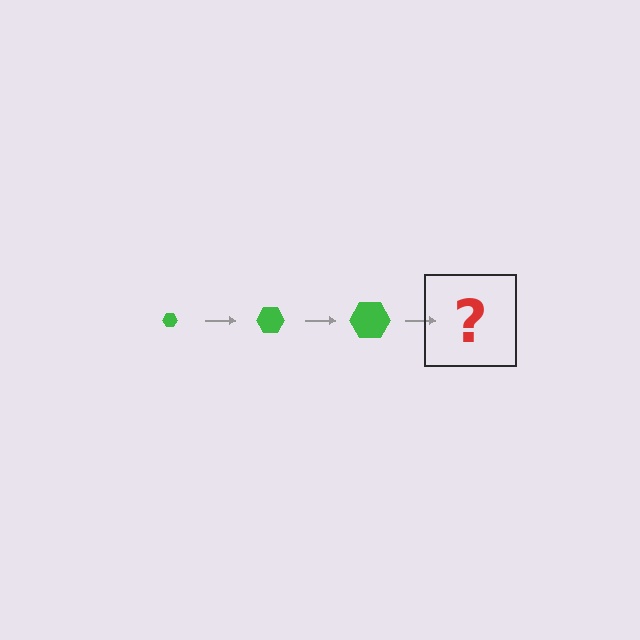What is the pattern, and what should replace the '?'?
The pattern is that the hexagon gets progressively larger each step. The '?' should be a green hexagon, larger than the previous one.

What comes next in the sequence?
The next element should be a green hexagon, larger than the previous one.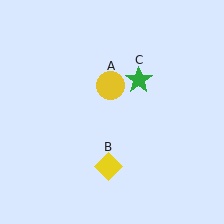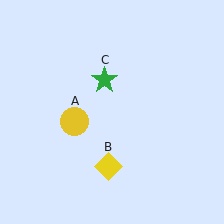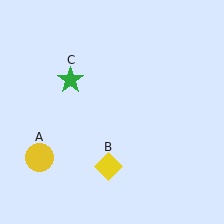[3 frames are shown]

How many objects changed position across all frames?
2 objects changed position: yellow circle (object A), green star (object C).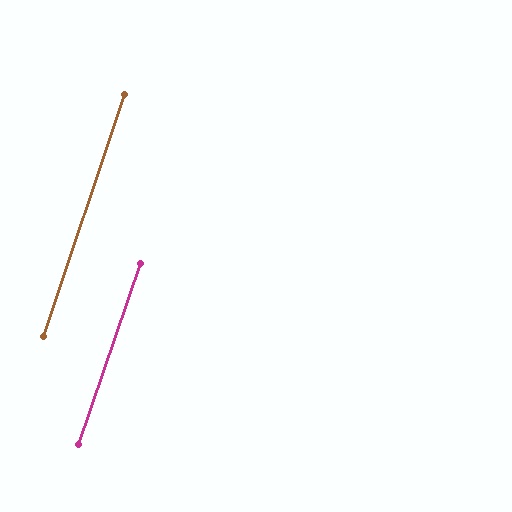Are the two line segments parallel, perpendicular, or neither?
Parallel — their directions differ by only 0.3°.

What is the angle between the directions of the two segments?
Approximately 0 degrees.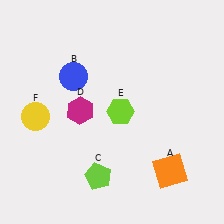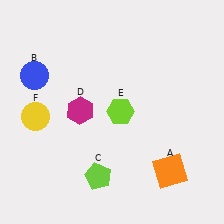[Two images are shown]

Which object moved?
The blue circle (B) moved left.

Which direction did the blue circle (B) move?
The blue circle (B) moved left.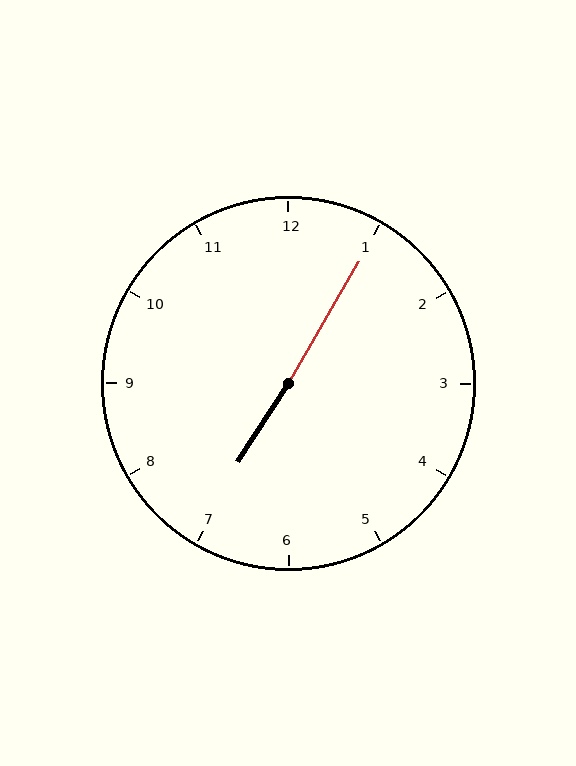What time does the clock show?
7:05.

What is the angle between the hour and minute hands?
Approximately 178 degrees.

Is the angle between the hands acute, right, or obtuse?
It is obtuse.